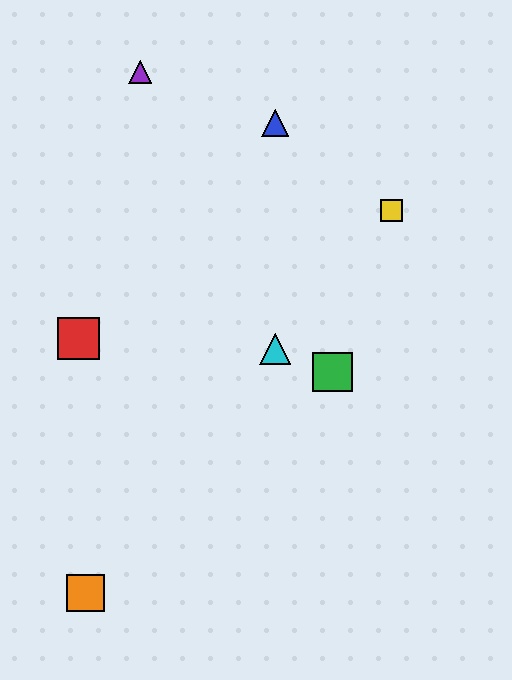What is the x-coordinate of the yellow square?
The yellow square is at x≈392.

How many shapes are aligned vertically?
2 shapes (the blue triangle, the cyan triangle) are aligned vertically.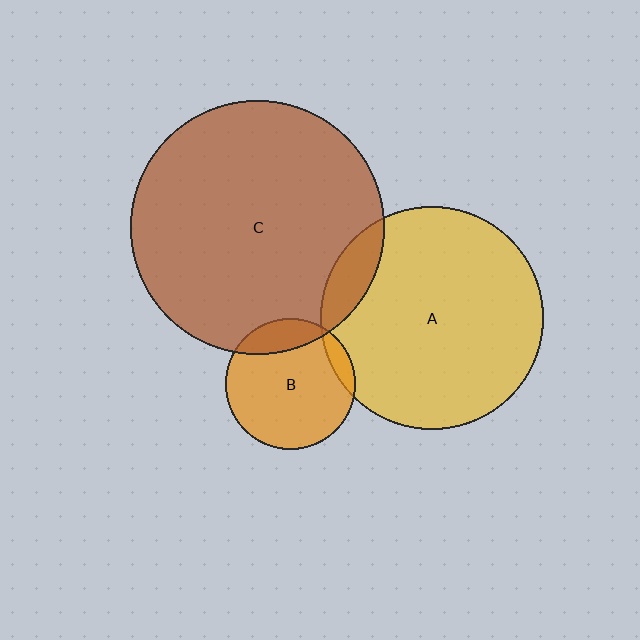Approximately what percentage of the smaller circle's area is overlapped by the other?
Approximately 10%.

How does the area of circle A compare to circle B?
Approximately 2.9 times.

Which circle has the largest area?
Circle C (brown).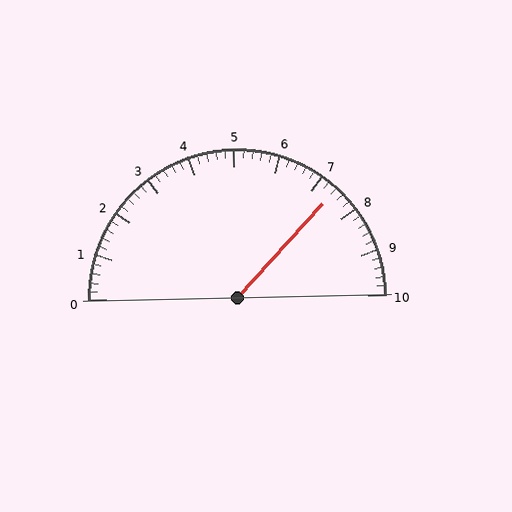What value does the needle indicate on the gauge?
The needle indicates approximately 7.4.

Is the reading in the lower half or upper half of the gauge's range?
The reading is in the upper half of the range (0 to 10).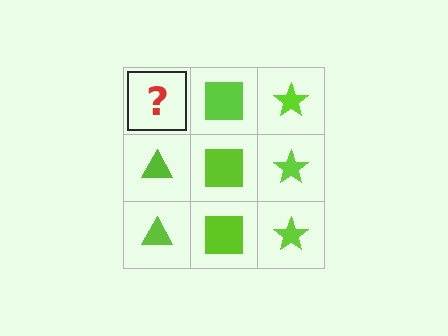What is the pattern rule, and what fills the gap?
The rule is that each column has a consistent shape. The gap should be filled with a lime triangle.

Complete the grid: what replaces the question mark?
The question mark should be replaced with a lime triangle.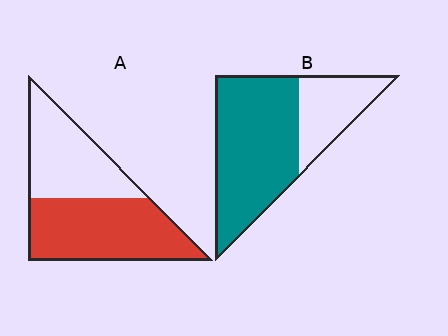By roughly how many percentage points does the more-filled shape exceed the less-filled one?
By roughly 15 percentage points (B over A).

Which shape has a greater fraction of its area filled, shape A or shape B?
Shape B.